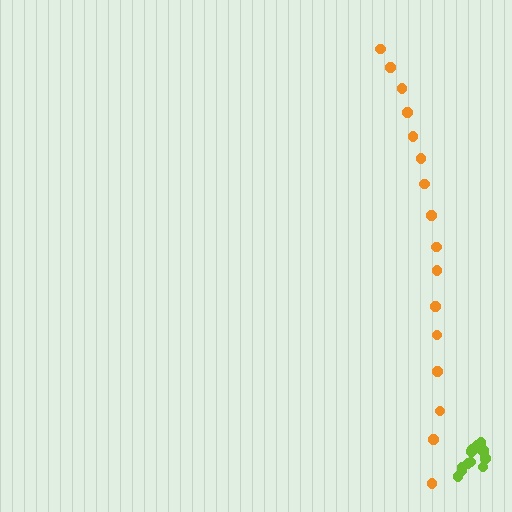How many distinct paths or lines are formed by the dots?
There are 2 distinct paths.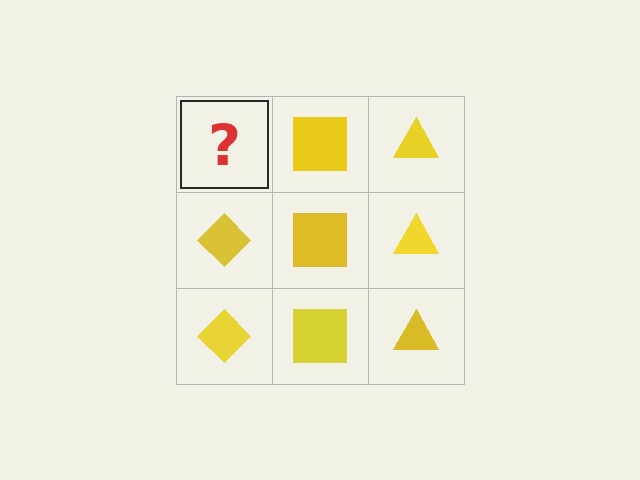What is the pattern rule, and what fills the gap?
The rule is that each column has a consistent shape. The gap should be filled with a yellow diamond.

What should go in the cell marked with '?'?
The missing cell should contain a yellow diamond.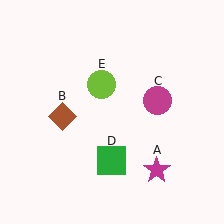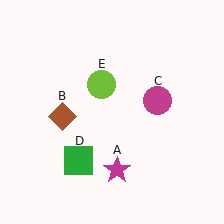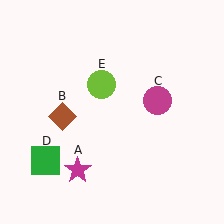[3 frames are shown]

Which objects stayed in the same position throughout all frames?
Brown diamond (object B) and magenta circle (object C) and lime circle (object E) remained stationary.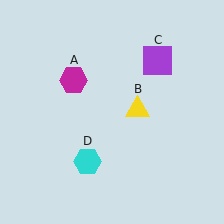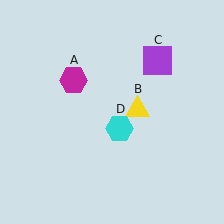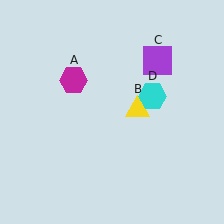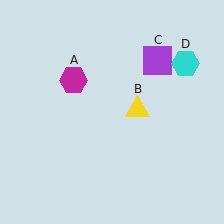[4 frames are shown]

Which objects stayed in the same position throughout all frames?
Magenta hexagon (object A) and yellow triangle (object B) and purple square (object C) remained stationary.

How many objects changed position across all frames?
1 object changed position: cyan hexagon (object D).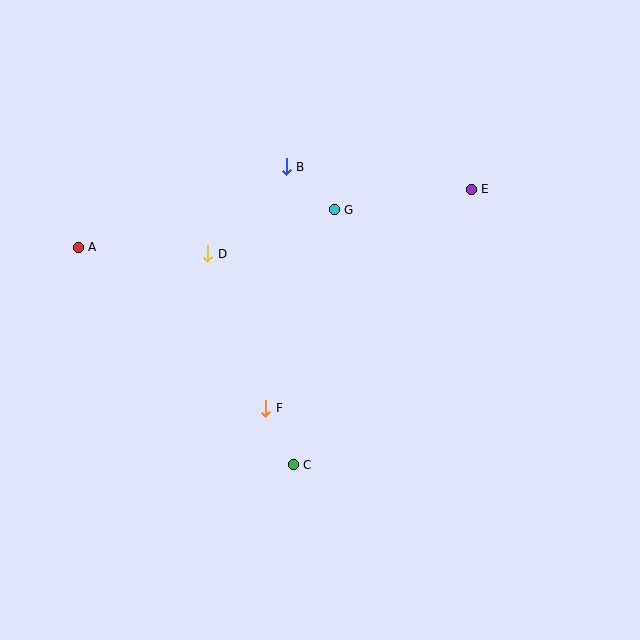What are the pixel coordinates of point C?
Point C is at (293, 465).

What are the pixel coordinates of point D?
Point D is at (208, 254).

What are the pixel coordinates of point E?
Point E is at (471, 189).